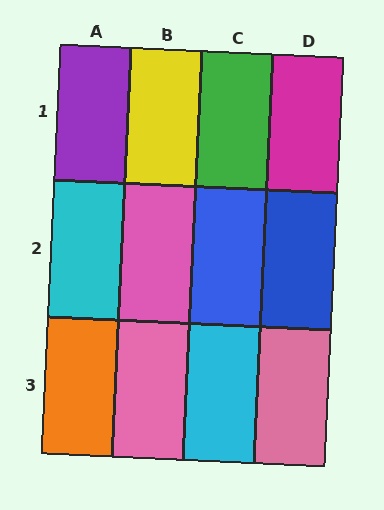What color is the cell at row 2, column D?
Blue.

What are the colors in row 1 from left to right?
Purple, yellow, green, magenta.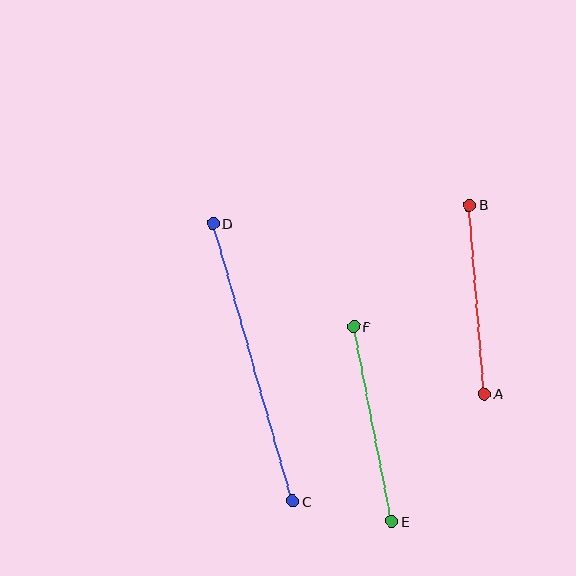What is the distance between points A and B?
The distance is approximately 190 pixels.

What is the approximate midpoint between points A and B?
The midpoint is at approximately (477, 299) pixels.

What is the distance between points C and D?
The distance is approximately 289 pixels.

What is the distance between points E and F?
The distance is approximately 199 pixels.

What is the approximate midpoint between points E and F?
The midpoint is at approximately (373, 424) pixels.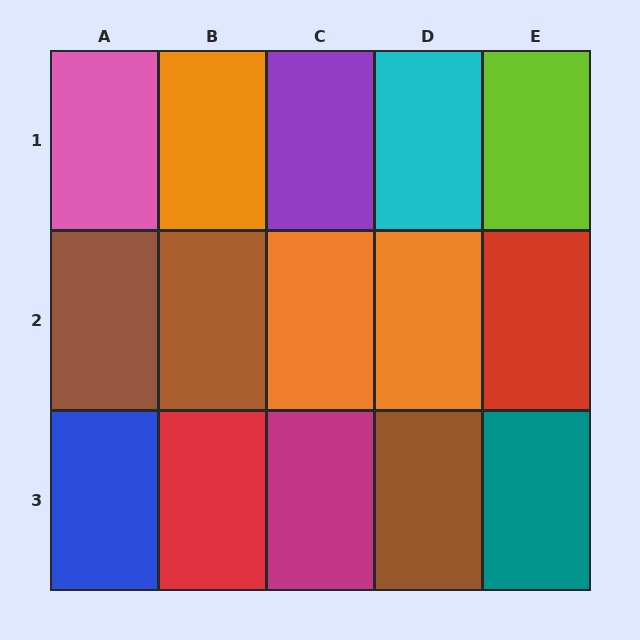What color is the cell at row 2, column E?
Red.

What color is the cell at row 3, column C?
Magenta.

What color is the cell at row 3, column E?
Teal.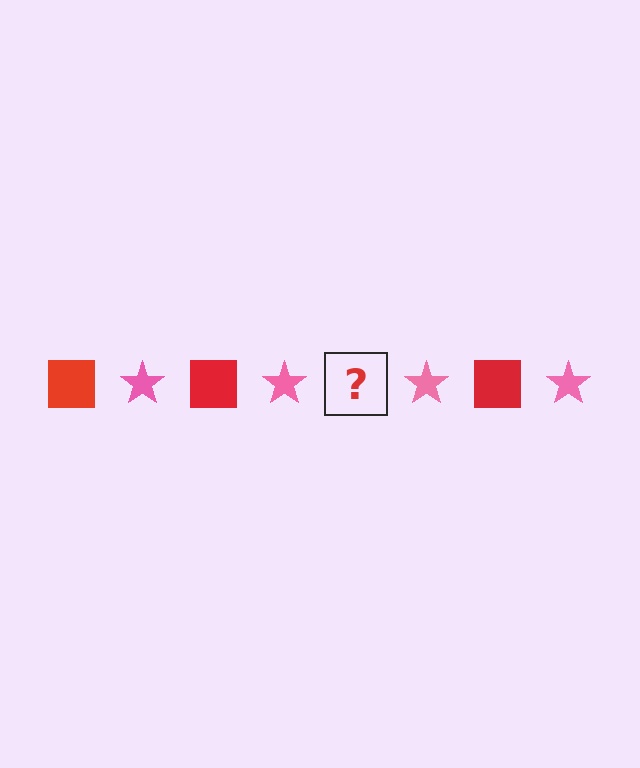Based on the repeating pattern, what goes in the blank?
The blank should be a red square.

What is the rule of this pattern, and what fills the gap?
The rule is that the pattern alternates between red square and pink star. The gap should be filled with a red square.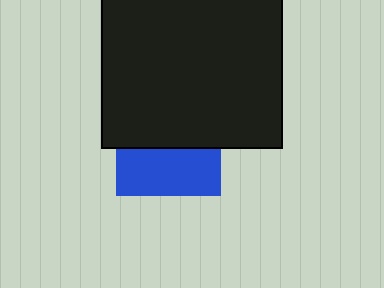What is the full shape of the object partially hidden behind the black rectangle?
The partially hidden object is a blue square.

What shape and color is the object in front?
The object in front is a black rectangle.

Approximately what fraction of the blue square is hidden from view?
Roughly 56% of the blue square is hidden behind the black rectangle.